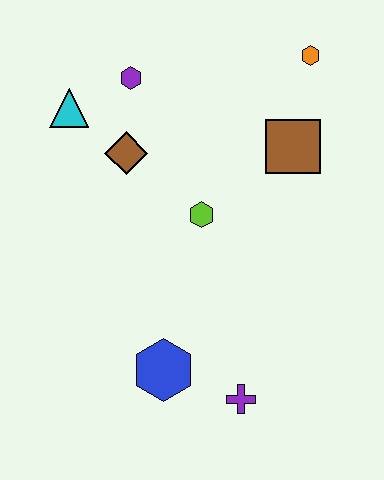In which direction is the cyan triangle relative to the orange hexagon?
The cyan triangle is to the left of the orange hexagon.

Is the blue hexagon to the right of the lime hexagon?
No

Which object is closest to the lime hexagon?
The brown diamond is closest to the lime hexagon.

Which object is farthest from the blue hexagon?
The orange hexagon is farthest from the blue hexagon.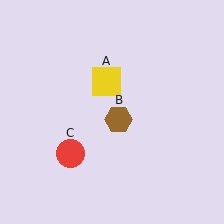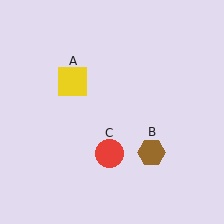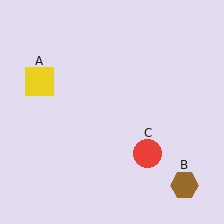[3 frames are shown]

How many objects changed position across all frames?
3 objects changed position: yellow square (object A), brown hexagon (object B), red circle (object C).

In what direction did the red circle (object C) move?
The red circle (object C) moved right.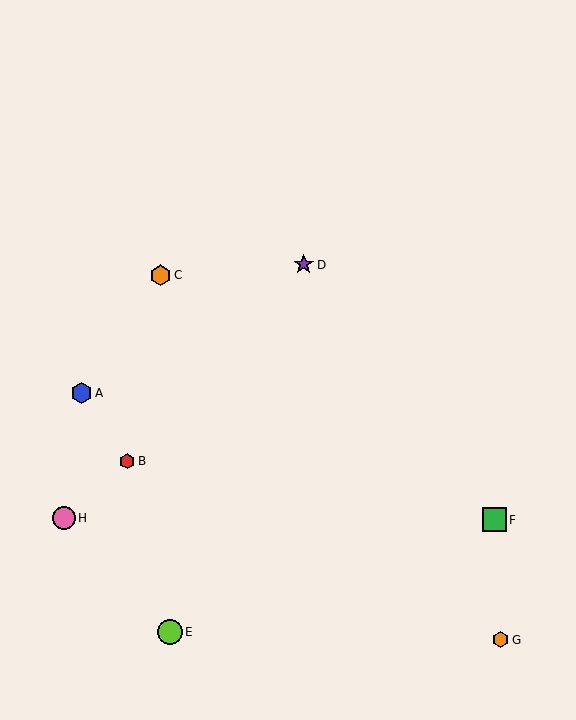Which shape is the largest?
The lime circle (labeled E) is the largest.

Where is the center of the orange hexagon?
The center of the orange hexagon is at (500, 640).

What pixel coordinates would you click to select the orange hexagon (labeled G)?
Click at (500, 640) to select the orange hexagon G.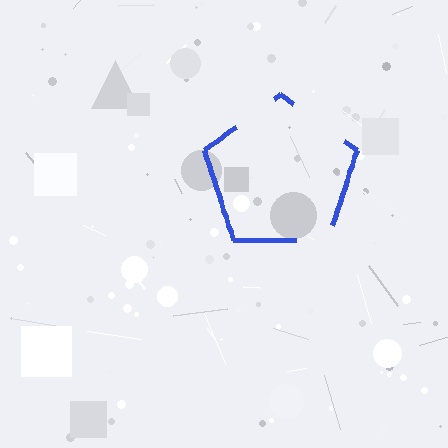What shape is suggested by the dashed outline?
The dashed outline suggests a pentagon.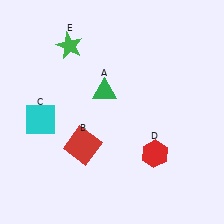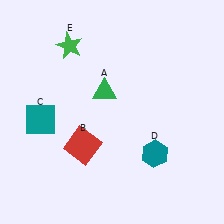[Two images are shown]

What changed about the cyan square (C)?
In Image 1, C is cyan. In Image 2, it changed to teal.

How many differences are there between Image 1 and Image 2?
There are 2 differences between the two images.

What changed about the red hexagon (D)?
In Image 1, D is red. In Image 2, it changed to teal.